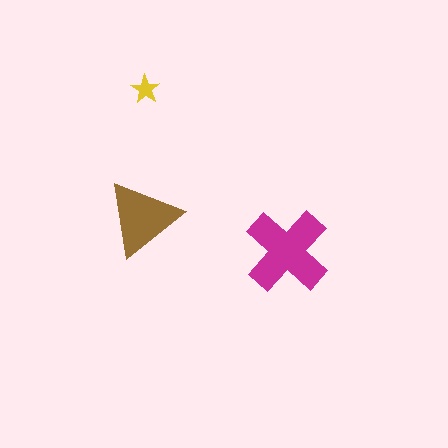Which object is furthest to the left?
The brown triangle is leftmost.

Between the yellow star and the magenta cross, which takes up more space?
The magenta cross.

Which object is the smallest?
The yellow star.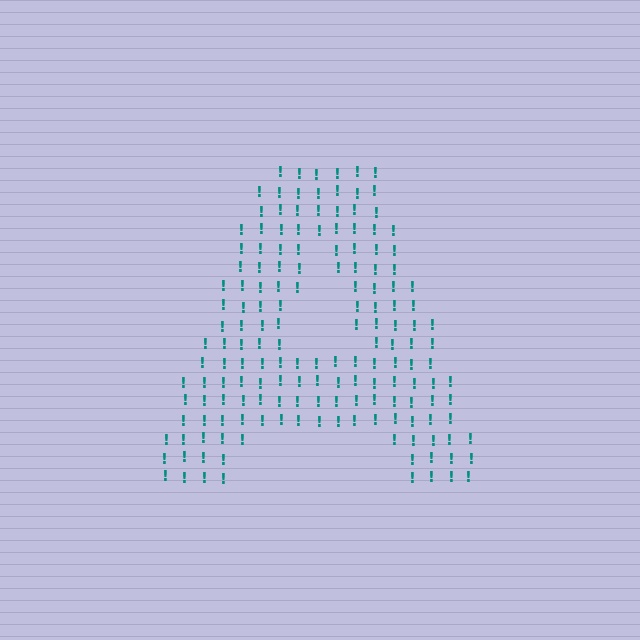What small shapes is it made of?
It is made of small exclamation marks.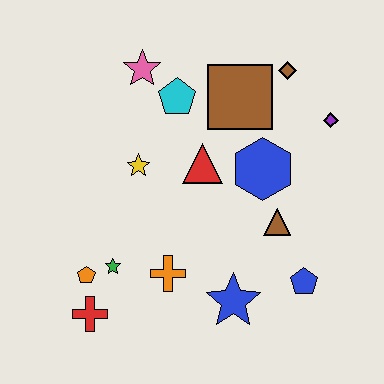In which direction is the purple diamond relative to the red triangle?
The purple diamond is to the right of the red triangle.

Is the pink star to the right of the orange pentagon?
Yes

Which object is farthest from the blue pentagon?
The pink star is farthest from the blue pentagon.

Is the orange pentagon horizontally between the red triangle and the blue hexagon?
No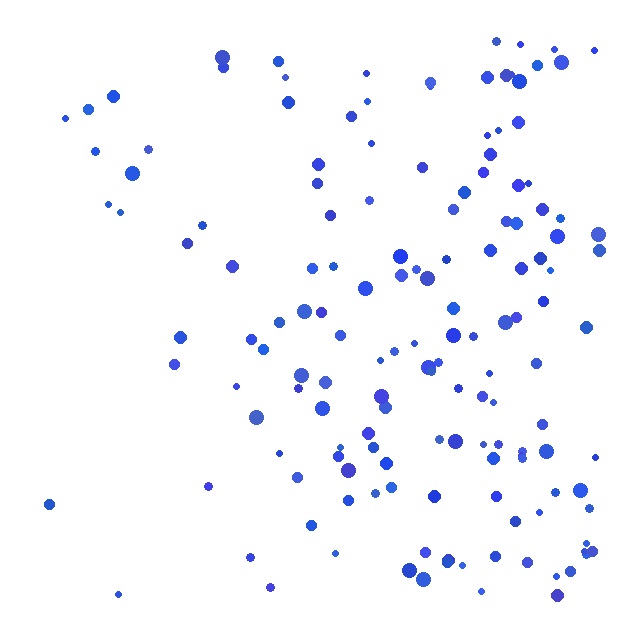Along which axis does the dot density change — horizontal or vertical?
Horizontal.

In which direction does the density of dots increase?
From left to right, with the right side densest.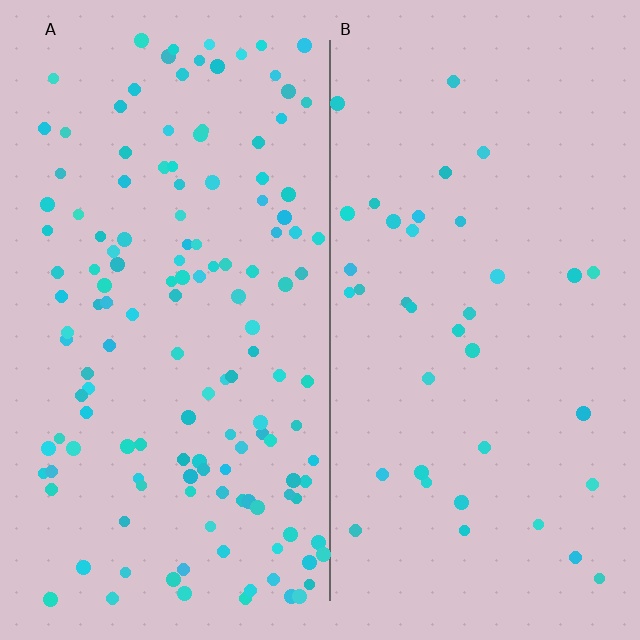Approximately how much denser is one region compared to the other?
Approximately 3.6× — region A over region B.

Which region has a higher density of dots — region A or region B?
A (the left).